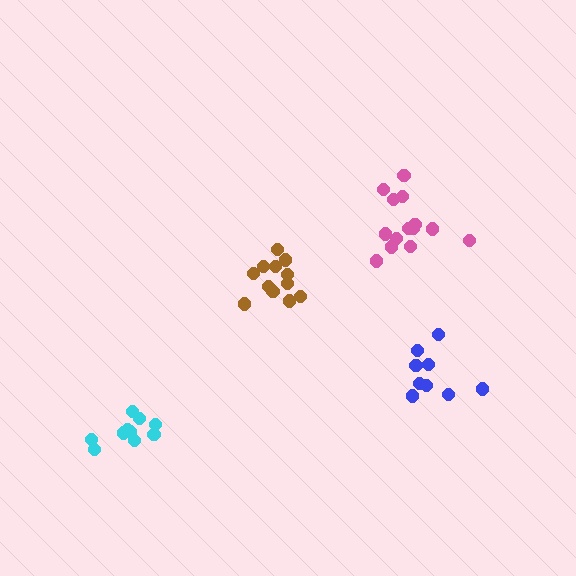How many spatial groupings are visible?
There are 4 spatial groupings.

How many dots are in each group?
Group 1: 10 dots, Group 2: 12 dots, Group 3: 14 dots, Group 4: 9 dots (45 total).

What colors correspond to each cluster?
The clusters are colored: cyan, brown, pink, blue.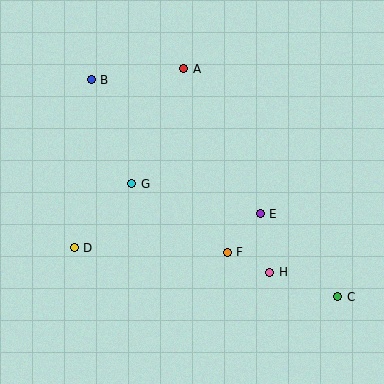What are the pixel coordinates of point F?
Point F is at (227, 252).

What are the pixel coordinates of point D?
Point D is at (74, 247).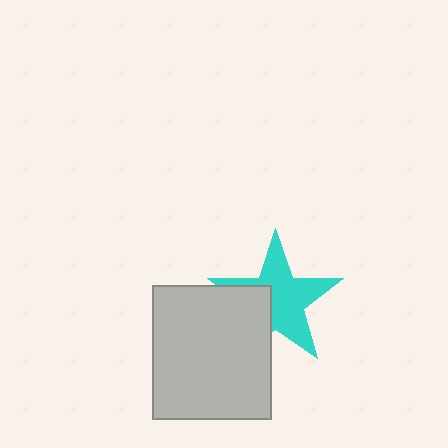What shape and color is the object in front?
The object in front is a light gray rectangle.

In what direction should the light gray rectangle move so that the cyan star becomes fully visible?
The light gray rectangle should move toward the lower-left. That is the shortest direction to clear the overlap and leave the cyan star fully visible.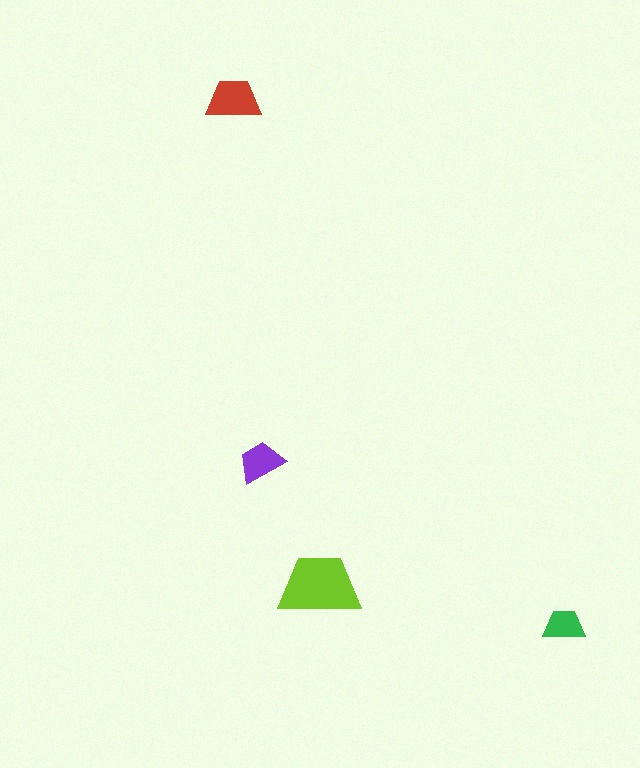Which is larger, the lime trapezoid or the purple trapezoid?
The lime one.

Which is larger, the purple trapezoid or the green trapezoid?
The purple one.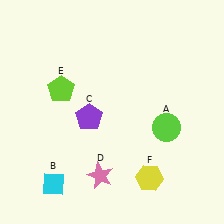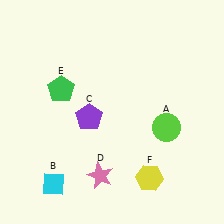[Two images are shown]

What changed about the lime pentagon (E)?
In Image 1, E is lime. In Image 2, it changed to green.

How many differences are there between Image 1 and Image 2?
There is 1 difference between the two images.